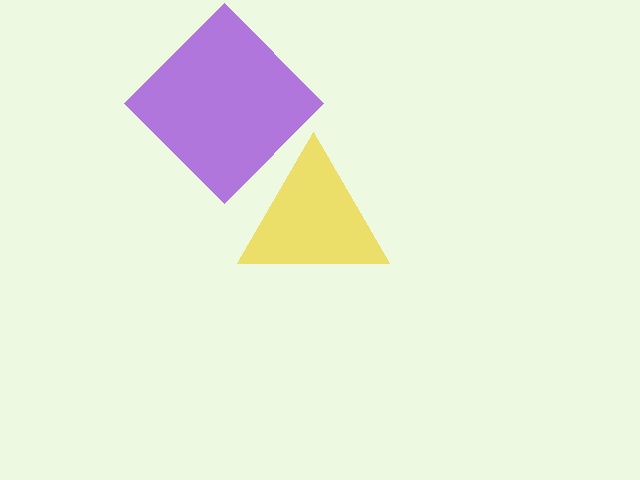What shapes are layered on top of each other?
The layered shapes are: a yellow triangle, a purple diamond.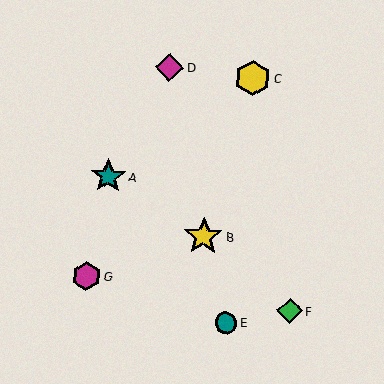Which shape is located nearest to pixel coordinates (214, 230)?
The yellow star (labeled B) at (203, 236) is nearest to that location.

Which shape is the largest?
The yellow star (labeled B) is the largest.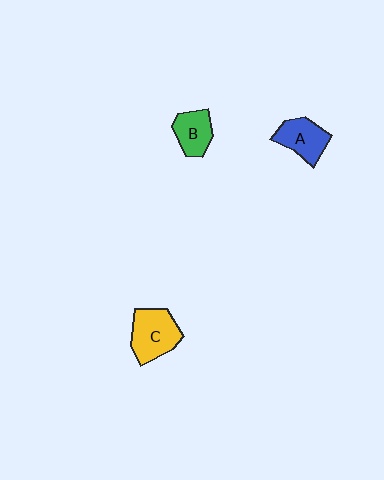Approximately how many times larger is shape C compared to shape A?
Approximately 1.2 times.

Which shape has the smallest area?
Shape B (green).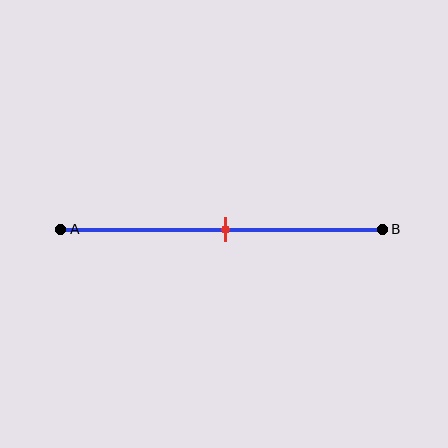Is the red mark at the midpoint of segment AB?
Yes, the mark is approximately at the midpoint.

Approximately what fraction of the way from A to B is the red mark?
The red mark is approximately 50% of the way from A to B.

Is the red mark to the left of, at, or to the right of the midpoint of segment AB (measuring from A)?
The red mark is approximately at the midpoint of segment AB.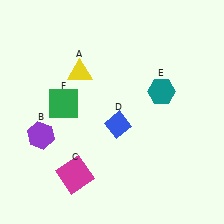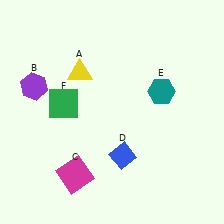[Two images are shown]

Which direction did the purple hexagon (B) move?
The purple hexagon (B) moved up.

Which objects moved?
The objects that moved are: the purple hexagon (B), the blue diamond (D).